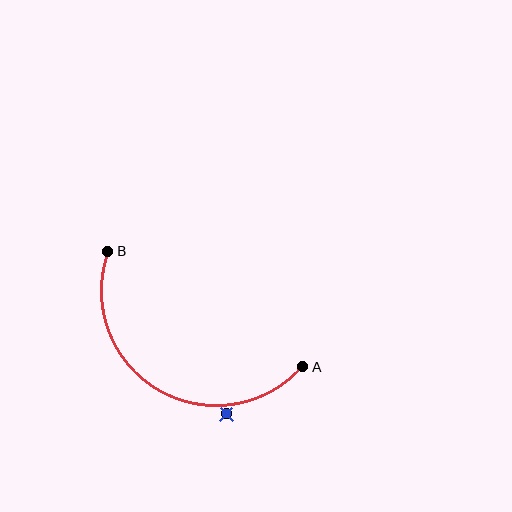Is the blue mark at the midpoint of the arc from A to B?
No — the blue mark does not lie on the arc at all. It sits slightly outside the curve.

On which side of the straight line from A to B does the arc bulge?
The arc bulges below the straight line connecting A and B.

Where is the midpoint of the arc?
The arc midpoint is the point on the curve farthest from the straight line joining A and B. It sits below that line.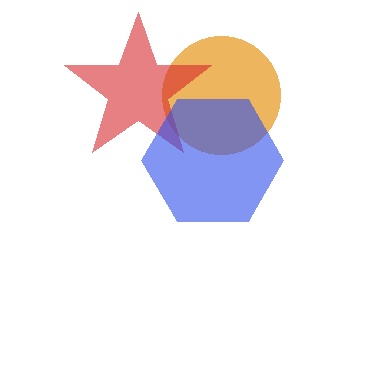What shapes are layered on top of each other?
The layered shapes are: an orange circle, a red star, a blue hexagon.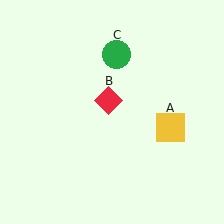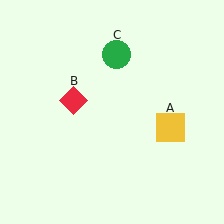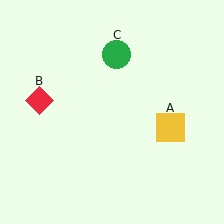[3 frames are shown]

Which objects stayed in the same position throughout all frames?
Yellow square (object A) and green circle (object C) remained stationary.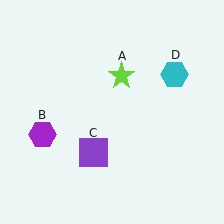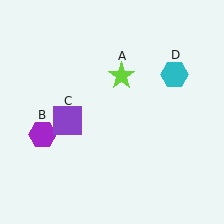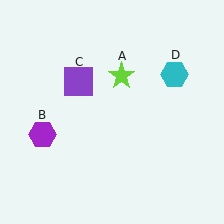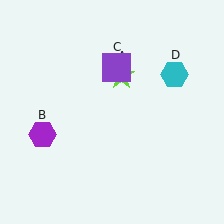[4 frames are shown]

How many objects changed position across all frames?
1 object changed position: purple square (object C).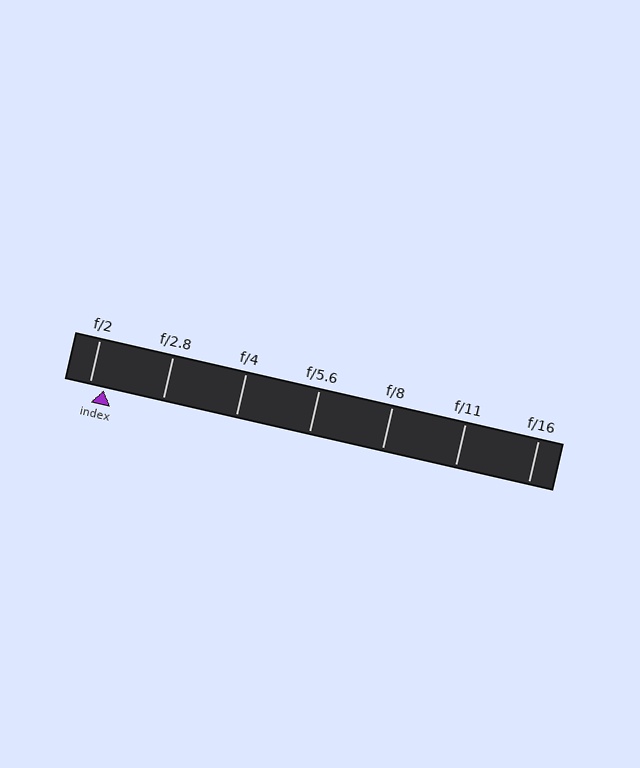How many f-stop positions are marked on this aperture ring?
There are 7 f-stop positions marked.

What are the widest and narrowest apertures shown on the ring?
The widest aperture shown is f/2 and the narrowest is f/16.